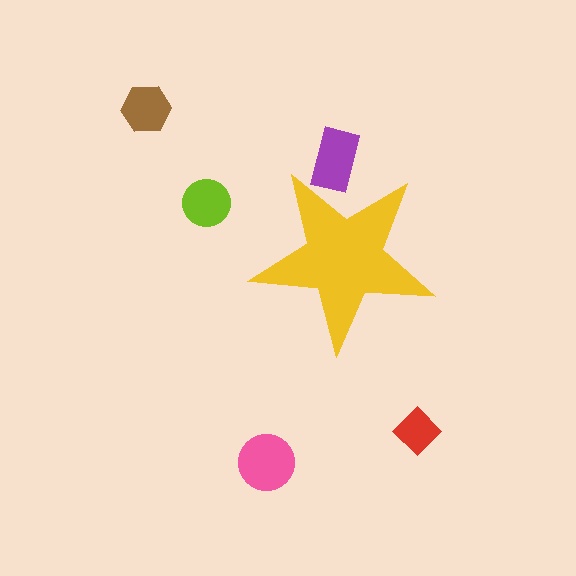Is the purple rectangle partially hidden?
Yes, the purple rectangle is partially hidden behind the yellow star.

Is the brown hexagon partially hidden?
No, the brown hexagon is fully visible.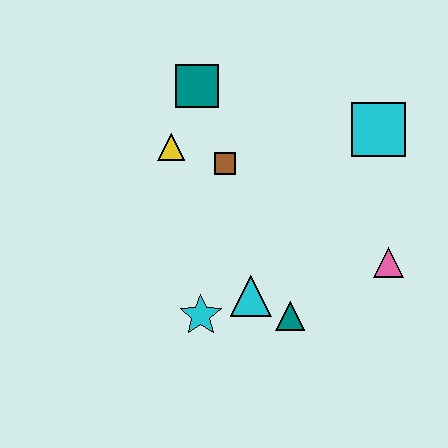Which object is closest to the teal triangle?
The cyan triangle is closest to the teal triangle.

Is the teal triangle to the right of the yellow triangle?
Yes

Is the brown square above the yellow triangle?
No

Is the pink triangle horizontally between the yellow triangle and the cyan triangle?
No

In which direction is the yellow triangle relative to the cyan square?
The yellow triangle is to the left of the cyan square.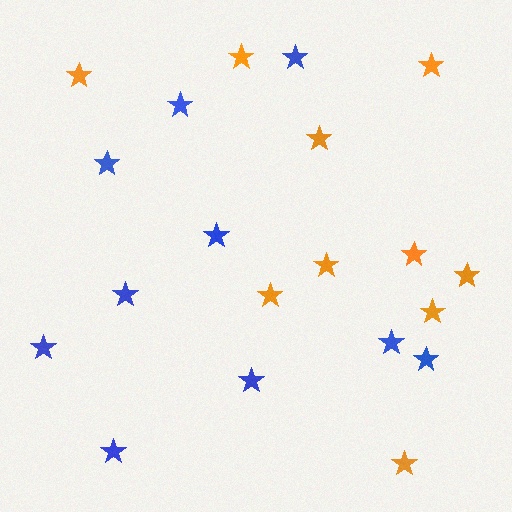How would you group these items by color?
There are 2 groups: one group of orange stars (10) and one group of blue stars (10).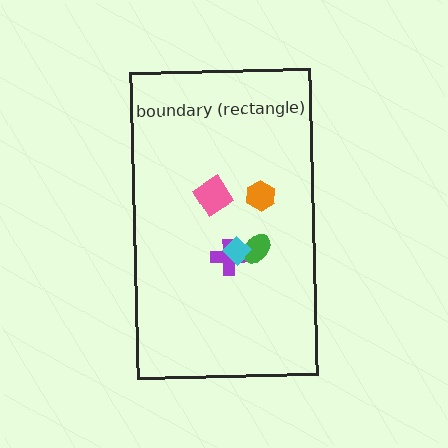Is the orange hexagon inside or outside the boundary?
Inside.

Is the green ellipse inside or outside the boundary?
Inside.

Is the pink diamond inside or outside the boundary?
Inside.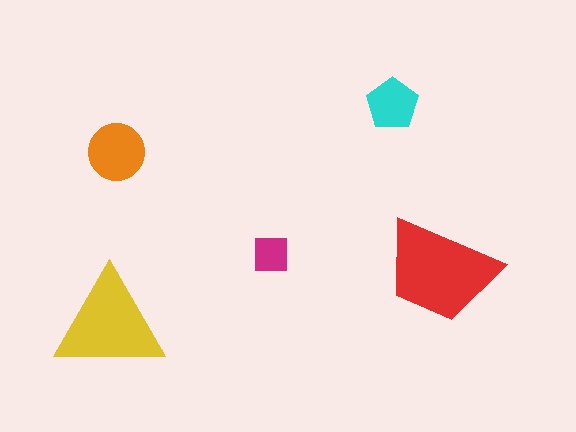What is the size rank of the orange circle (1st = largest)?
3rd.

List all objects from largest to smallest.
The red trapezoid, the yellow triangle, the orange circle, the cyan pentagon, the magenta square.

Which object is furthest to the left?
The yellow triangle is leftmost.